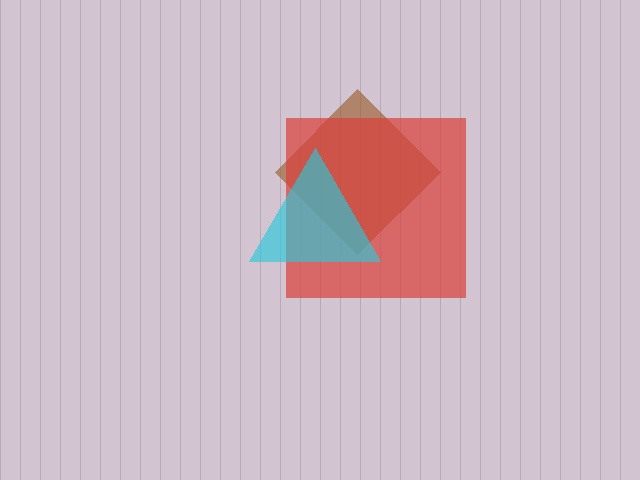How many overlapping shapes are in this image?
There are 3 overlapping shapes in the image.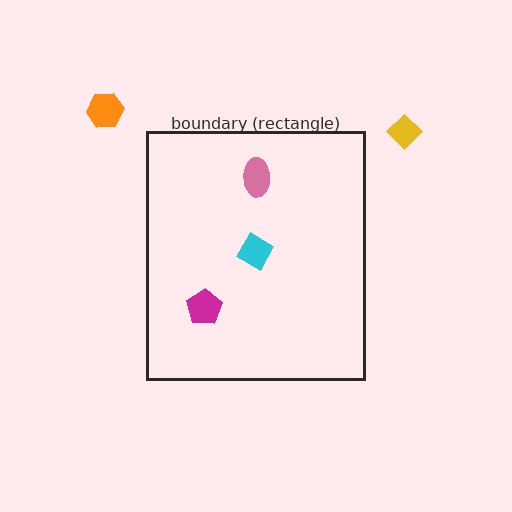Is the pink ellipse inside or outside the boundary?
Inside.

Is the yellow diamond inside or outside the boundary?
Outside.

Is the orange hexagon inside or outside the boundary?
Outside.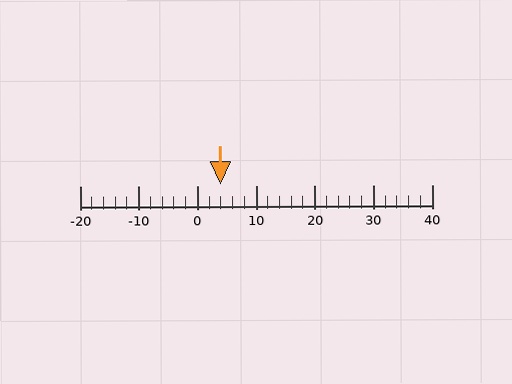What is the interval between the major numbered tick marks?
The major tick marks are spaced 10 units apart.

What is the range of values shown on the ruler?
The ruler shows values from -20 to 40.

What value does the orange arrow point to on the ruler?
The orange arrow points to approximately 4.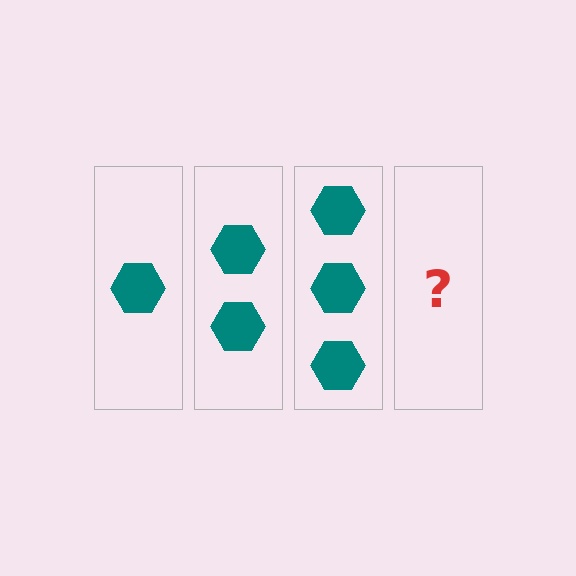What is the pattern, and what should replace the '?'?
The pattern is that each step adds one more hexagon. The '?' should be 4 hexagons.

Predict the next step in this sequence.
The next step is 4 hexagons.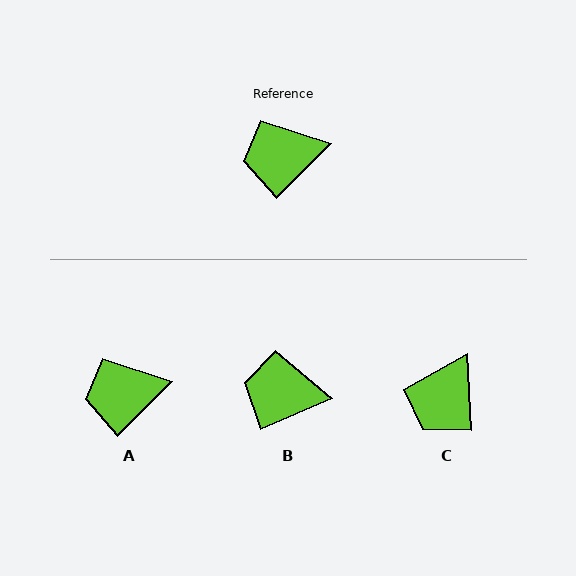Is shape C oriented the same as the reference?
No, it is off by about 48 degrees.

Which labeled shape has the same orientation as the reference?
A.